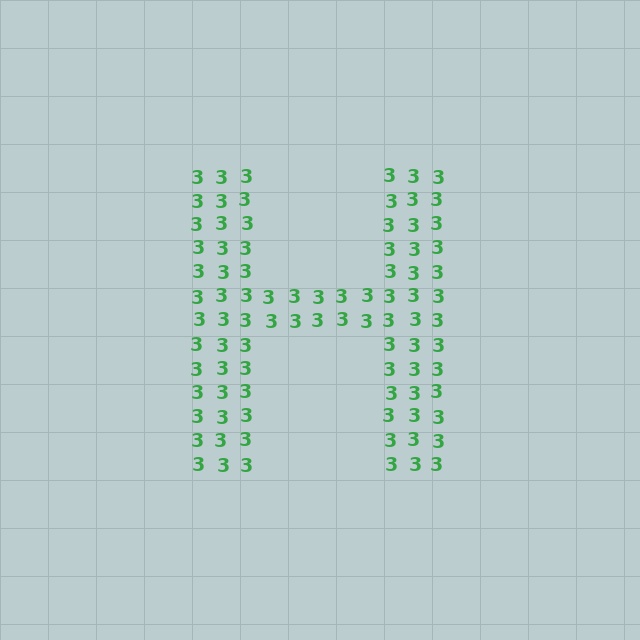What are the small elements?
The small elements are digit 3's.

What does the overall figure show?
The overall figure shows the letter H.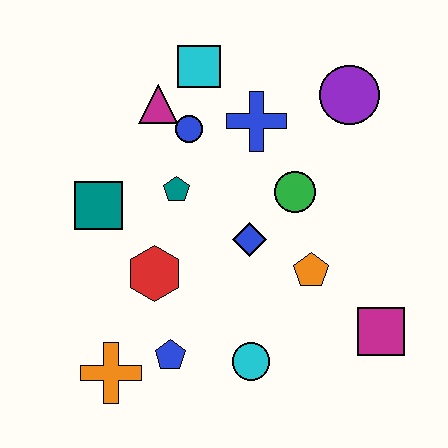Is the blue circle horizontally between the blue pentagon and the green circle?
Yes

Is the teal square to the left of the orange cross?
Yes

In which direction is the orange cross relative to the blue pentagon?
The orange cross is to the left of the blue pentagon.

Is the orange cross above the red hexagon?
No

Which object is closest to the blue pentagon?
The orange cross is closest to the blue pentagon.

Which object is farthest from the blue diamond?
The orange cross is farthest from the blue diamond.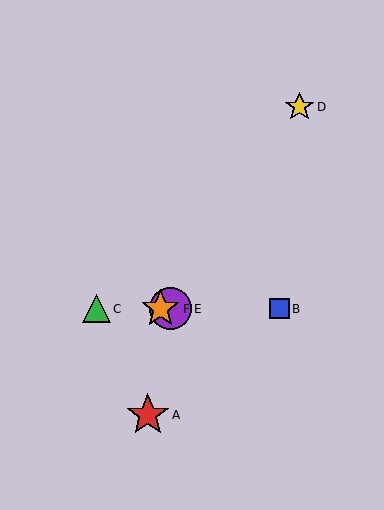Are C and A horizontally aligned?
No, C is at y≈309 and A is at y≈415.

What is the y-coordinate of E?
Object E is at y≈309.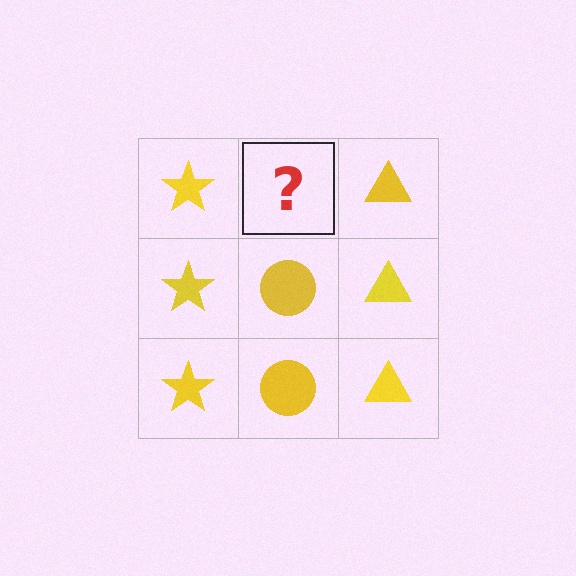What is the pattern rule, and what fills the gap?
The rule is that each column has a consistent shape. The gap should be filled with a yellow circle.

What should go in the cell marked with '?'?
The missing cell should contain a yellow circle.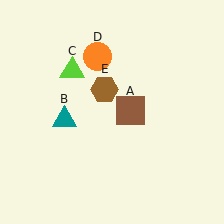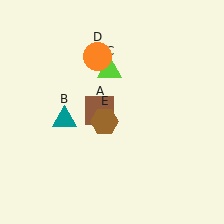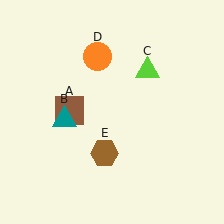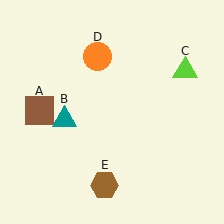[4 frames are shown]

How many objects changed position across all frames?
3 objects changed position: brown square (object A), lime triangle (object C), brown hexagon (object E).